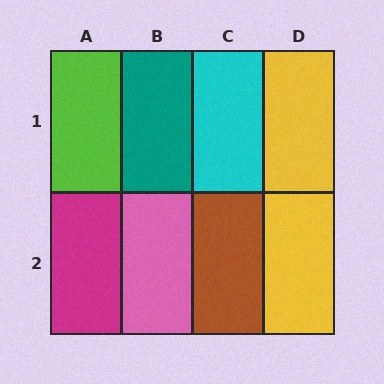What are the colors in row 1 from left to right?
Lime, teal, cyan, yellow.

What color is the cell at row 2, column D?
Yellow.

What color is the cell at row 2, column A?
Magenta.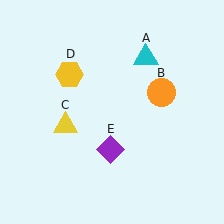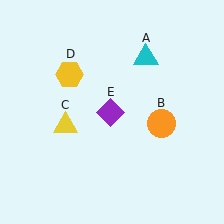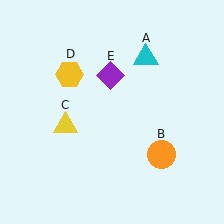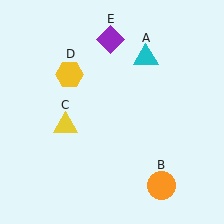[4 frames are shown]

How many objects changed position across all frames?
2 objects changed position: orange circle (object B), purple diamond (object E).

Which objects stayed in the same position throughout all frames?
Cyan triangle (object A) and yellow triangle (object C) and yellow hexagon (object D) remained stationary.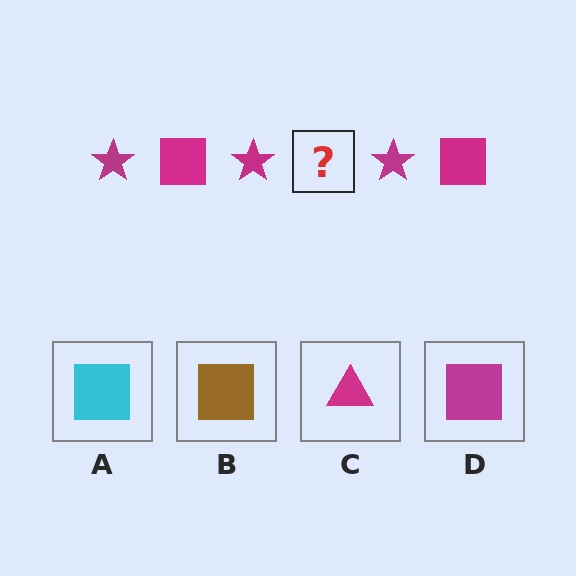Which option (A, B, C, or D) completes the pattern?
D.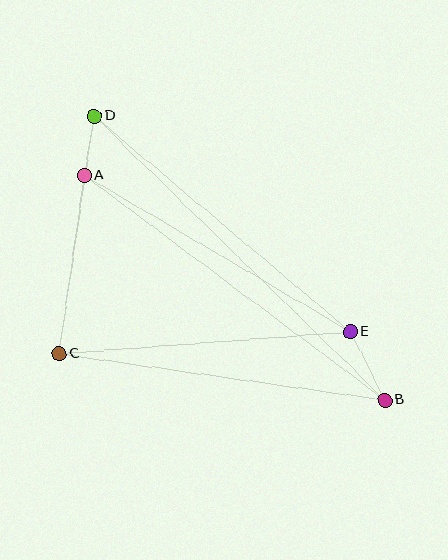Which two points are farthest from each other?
Points B and D are farthest from each other.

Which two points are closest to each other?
Points A and D are closest to each other.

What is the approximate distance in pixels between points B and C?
The distance between B and C is approximately 329 pixels.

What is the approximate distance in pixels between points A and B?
The distance between A and B is approximately 376 pixels.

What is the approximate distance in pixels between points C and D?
The distance between C and D is approximately 240 pixels.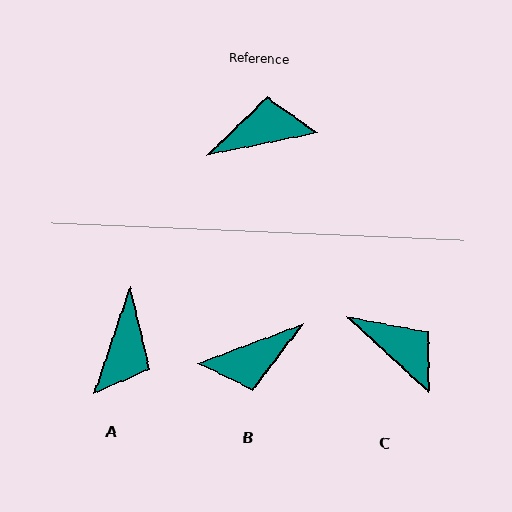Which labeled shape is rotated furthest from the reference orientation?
B, about 171 degrees away.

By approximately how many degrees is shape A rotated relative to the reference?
Approximately 120 degrees clockwise.